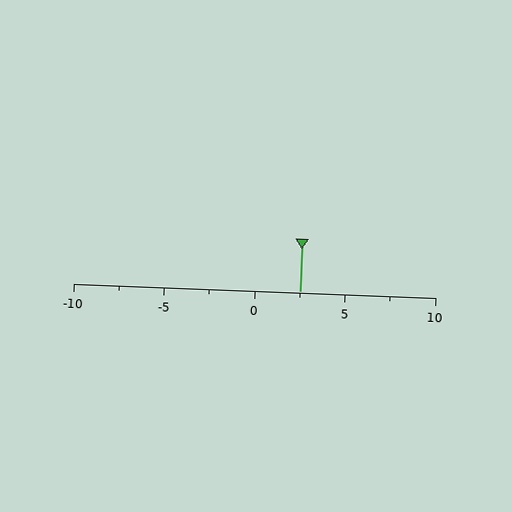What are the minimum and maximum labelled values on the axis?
The axis runs from -10 to 10.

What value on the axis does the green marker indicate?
The marker indicates approximately 2.5.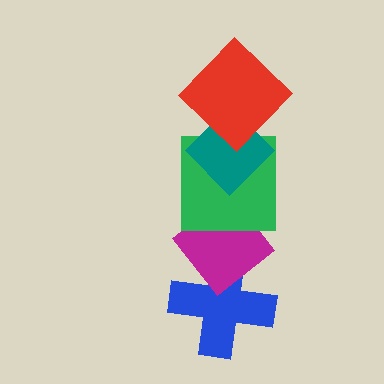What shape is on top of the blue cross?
The magenta diamond is on top of the blue cross.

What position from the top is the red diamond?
The red diamond is 1st from the top.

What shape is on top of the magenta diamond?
The green square is on top of the magenta diamond.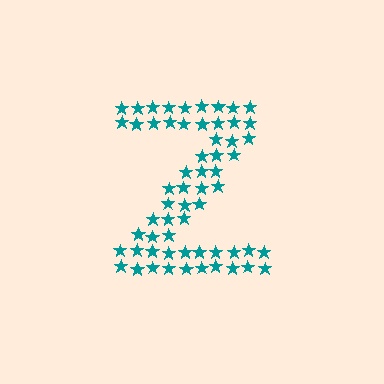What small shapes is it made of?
It is made of small stars.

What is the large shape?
The large shape is the letter Z.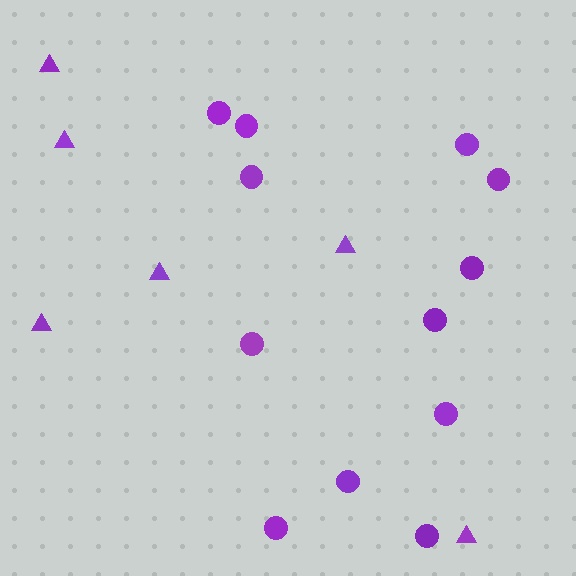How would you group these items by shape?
There are 2 groups: one group of circles (12) and one group of triangles (6).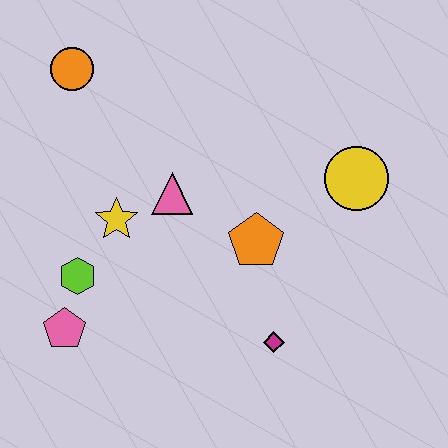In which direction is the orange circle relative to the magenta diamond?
The orange circle is above the magenta diamond.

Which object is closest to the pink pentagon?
The lime hexagon is closest to the pink pentagon.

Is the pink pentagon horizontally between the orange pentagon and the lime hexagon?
No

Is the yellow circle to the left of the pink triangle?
No